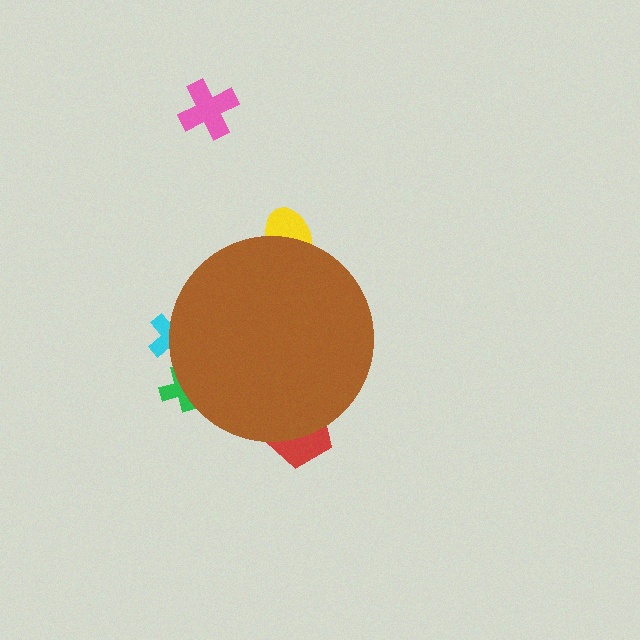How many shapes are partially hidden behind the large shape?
4 shapes are partially hidden.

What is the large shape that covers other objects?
A brown circle.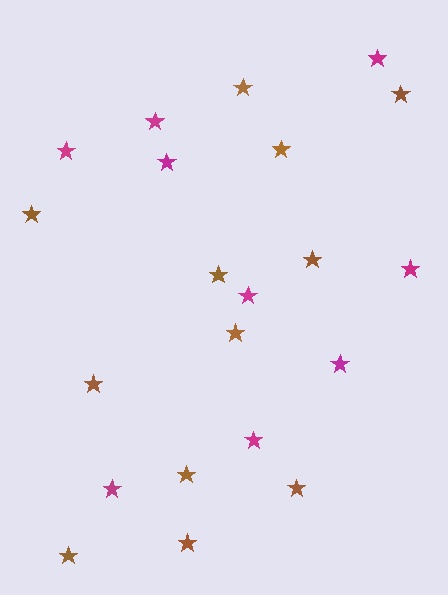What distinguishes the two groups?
There are 2 groups: one group of magenta stars (9) and one group of brown stars (12).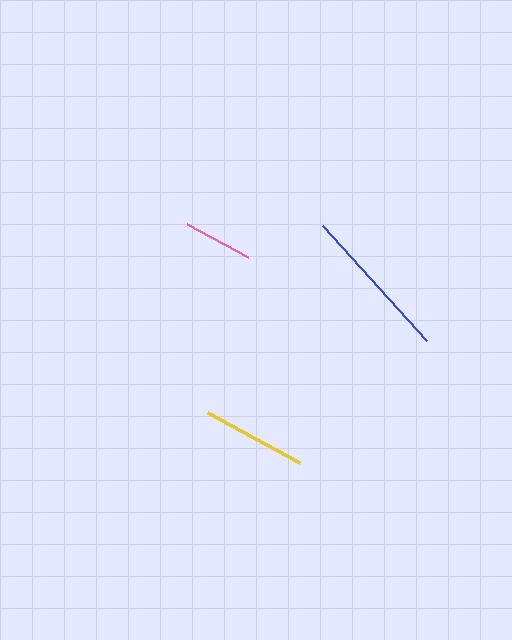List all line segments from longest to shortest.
From longest to shortest: blue, yellow, pink.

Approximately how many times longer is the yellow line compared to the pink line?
The yellow line is approximately 1.5 times the length of the pink line.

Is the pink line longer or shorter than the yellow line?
The yellow line is longer than the pink line.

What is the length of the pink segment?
The pink segment is approximately 69 pixels long.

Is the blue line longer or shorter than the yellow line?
The blue line is longer than the yellow line.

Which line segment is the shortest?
The pink line is the shortest at approximately 69 pixels.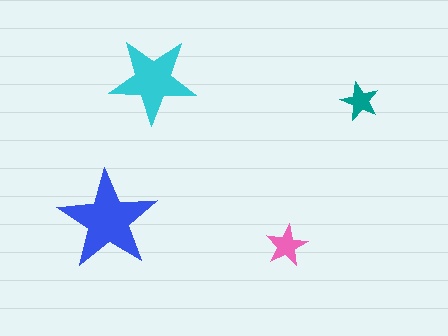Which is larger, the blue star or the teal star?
The blue one.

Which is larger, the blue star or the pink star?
The blue one.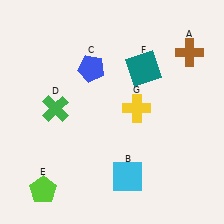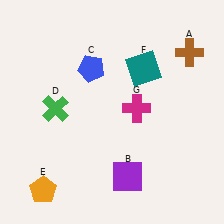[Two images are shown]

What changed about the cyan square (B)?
In Image 1, B is cyan. In Image 2, it changed to purple.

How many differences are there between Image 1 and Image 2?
There are 3 differences between the two images.